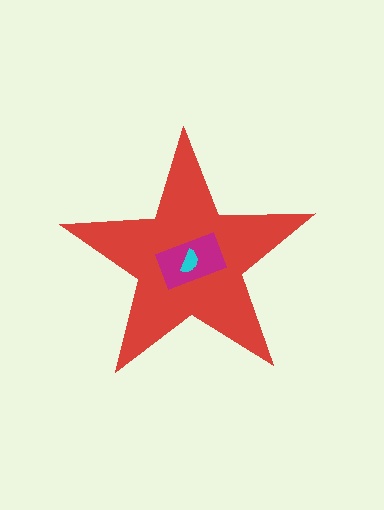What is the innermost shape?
The cyan semicircle.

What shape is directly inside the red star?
The magenta rectangle.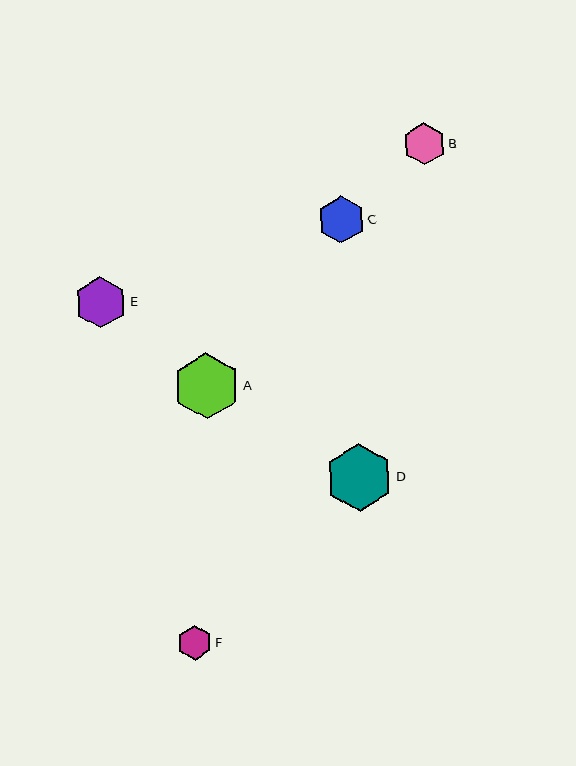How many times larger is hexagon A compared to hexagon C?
Hexagon A is approximately 1.4 times the size of hexagon C.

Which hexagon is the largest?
Hexagon D is the largest with a size of approximately 68 pixels.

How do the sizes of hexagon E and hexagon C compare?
Hexagon E and hexagon C are approximately the same size.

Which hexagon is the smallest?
Hexagon F is the smallest with a size of approximately 35 pixels.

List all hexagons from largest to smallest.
From largest to smallest: D, A, E, C, B, F.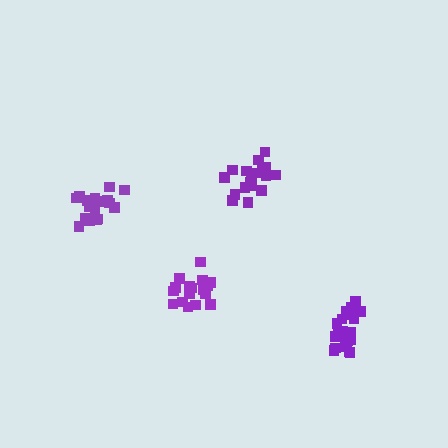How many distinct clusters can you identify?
There are 4 distinct clusters.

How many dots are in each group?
Group 1: 18 dots, Group 2: 18 dots, Group 3: 20 dots, Group 4: 17 dots (73 total).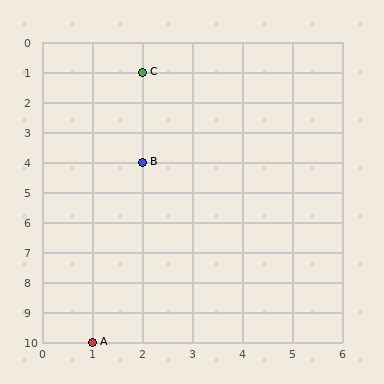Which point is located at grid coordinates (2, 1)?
Point C is at (2, 1).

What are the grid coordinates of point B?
Point B is at grid coordinates (2, 4).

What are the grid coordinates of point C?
Point C is at grid coordinates (2, 1).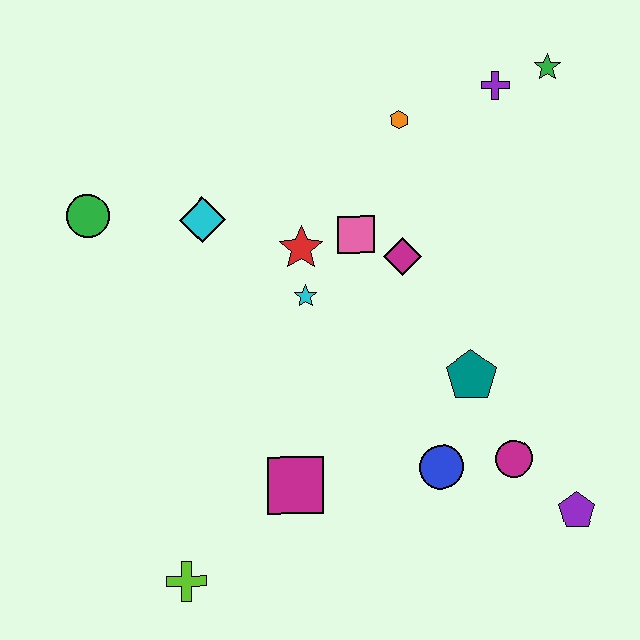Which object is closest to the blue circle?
The magenta circle is closest to the blue circle.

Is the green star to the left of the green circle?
No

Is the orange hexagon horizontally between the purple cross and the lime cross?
Yes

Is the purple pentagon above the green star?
No